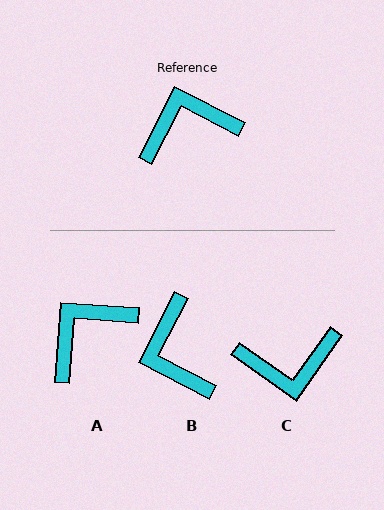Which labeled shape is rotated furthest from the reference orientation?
C, about 172 degrees away.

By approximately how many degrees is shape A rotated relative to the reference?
Approximately 23 degrees counter-clockwise.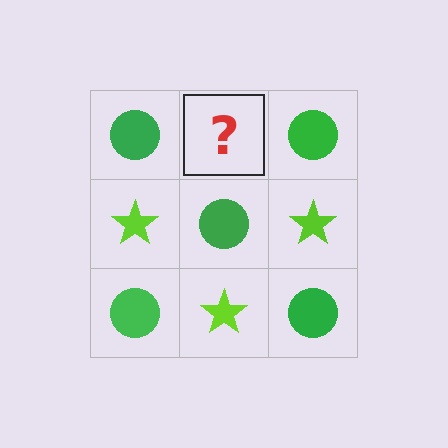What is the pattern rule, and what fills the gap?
The rule is that it alternates green circle and lime star in a checkerboard pattern. The gap should be filled with a lime star.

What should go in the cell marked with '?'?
The missing cell should contain a lime star.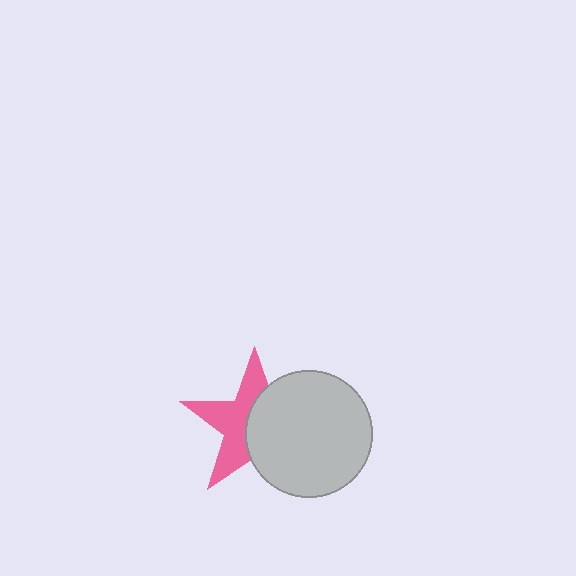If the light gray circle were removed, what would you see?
You would see the complete pink star.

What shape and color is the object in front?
The object in front is a light gray circle.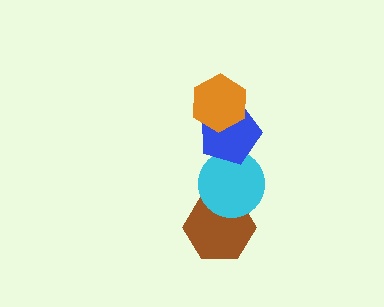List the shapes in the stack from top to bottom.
From top to bottom: the orange hexagon, the blue pentagon, the cyan circle, the brown hexagon.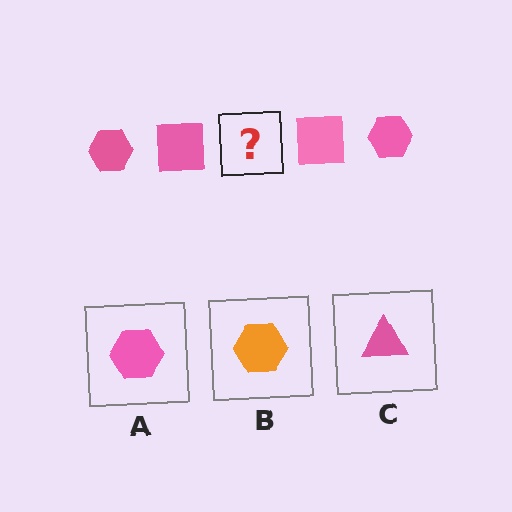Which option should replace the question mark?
Option A.